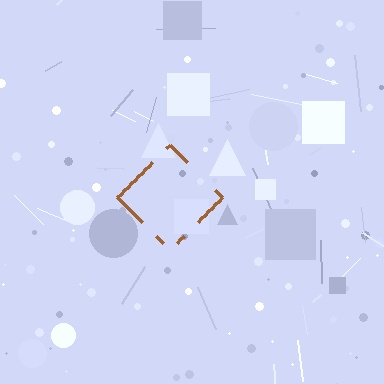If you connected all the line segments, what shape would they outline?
They would outline a diamond.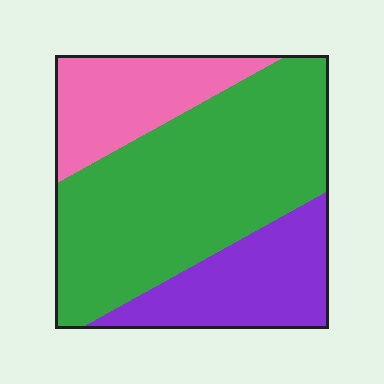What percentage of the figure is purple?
Purple takes up about one quarter (1/4) of the figure.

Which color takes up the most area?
Green, at roughly 55%.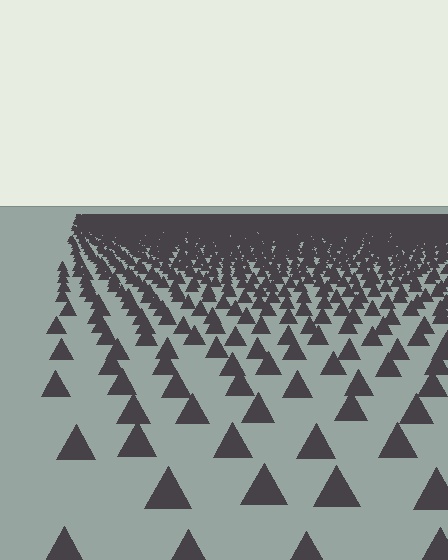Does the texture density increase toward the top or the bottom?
Density increases toward the top.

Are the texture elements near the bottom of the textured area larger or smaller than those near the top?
Larger. Near the bottom, elements are closer to the viewer and appear at a bigger on-screen size.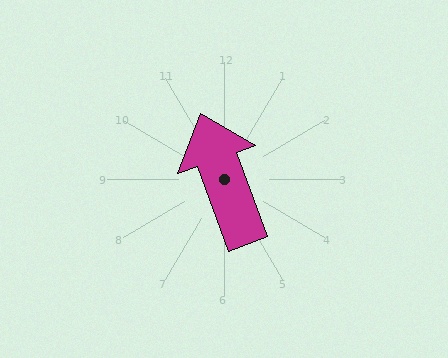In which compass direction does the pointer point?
North.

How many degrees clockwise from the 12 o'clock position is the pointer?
Approximately 340 degrees.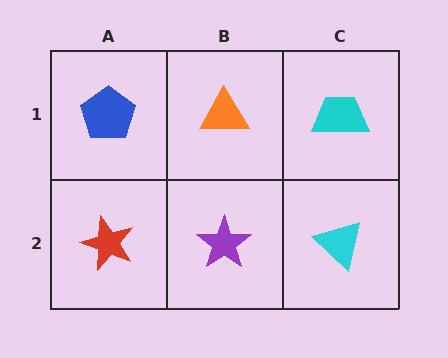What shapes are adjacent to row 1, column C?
A cyan triangle (row 2, column C), an orange triangle (row 1, column B).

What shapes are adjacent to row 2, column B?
An orange triangle (row 1, column B), a red star (row 2, column A), a cyan triangle (row 2, column C).